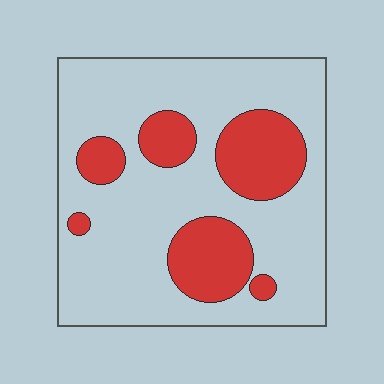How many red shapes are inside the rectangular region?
6.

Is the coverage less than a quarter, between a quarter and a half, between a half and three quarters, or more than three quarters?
Less than a quarter.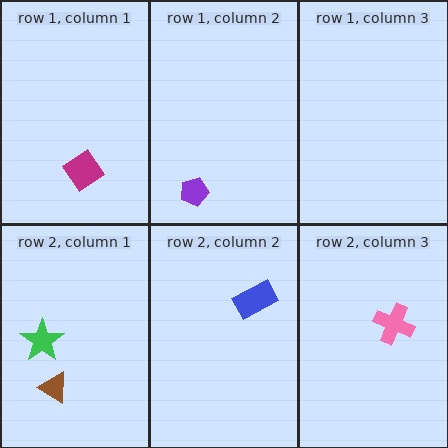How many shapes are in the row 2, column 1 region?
2.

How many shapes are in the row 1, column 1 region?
1.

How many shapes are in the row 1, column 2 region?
1.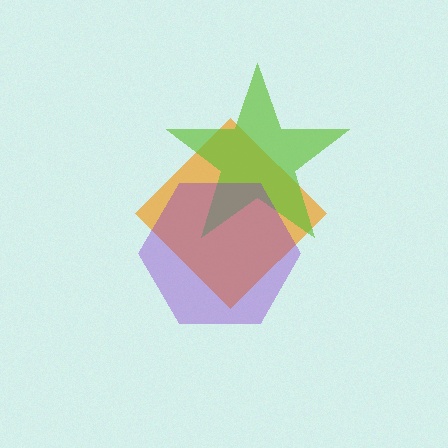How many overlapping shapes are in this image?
There are 3 overlapping shapes in the image.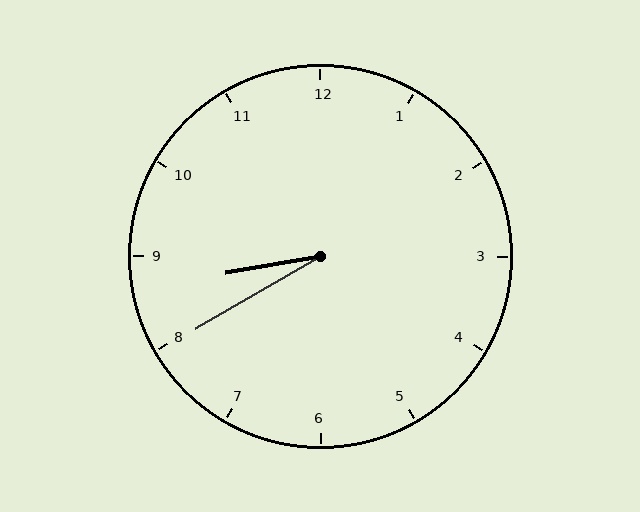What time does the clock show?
8:40.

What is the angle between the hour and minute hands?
Approximately 20 degrees.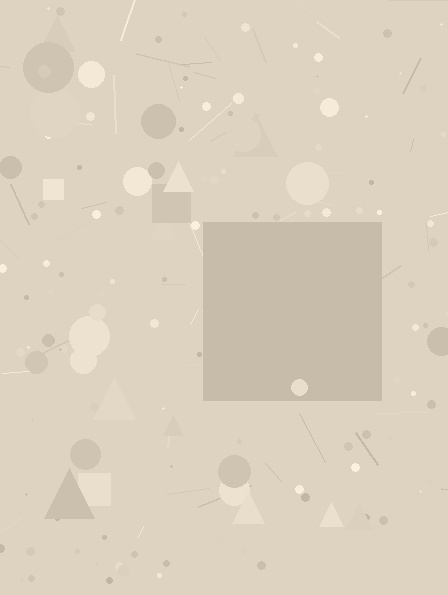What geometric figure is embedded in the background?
A square is embedded in the background.